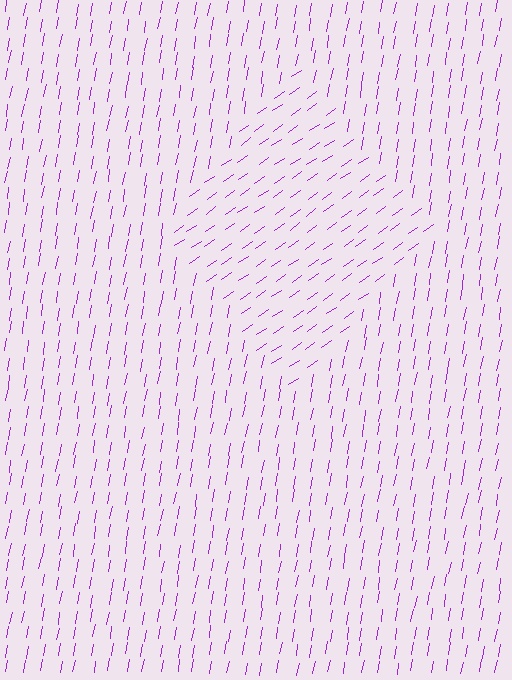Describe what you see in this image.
The image is filled with small purple line segments. A diamond region in the image has lines oriented differently from the surrounding lines, creating a visible texture boundary.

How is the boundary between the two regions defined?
The boundary is defined purely by a change in line orientation (approximately 45 degrees difference). All lines are the same color and thickness.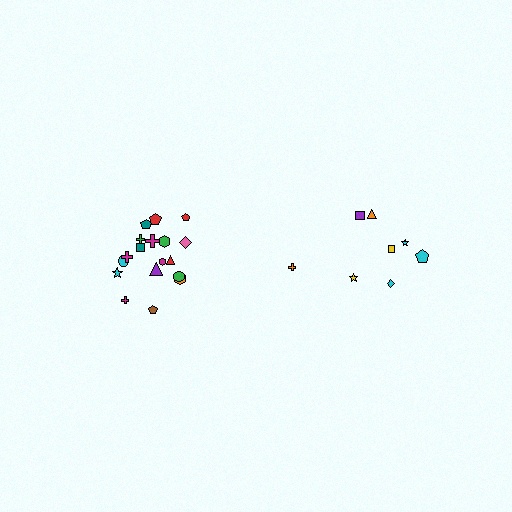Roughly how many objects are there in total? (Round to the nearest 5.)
Roughly 25 objects in total.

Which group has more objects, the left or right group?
The left group.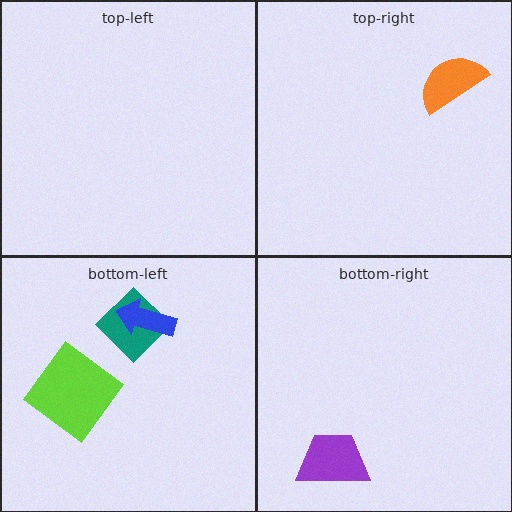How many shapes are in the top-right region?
1.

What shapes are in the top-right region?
The orange semicircle.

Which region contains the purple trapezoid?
The bottom-right region.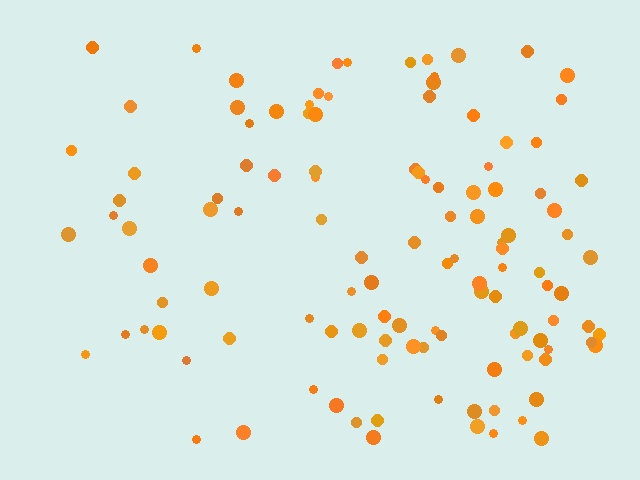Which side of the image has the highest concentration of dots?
The right.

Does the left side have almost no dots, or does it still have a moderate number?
Still a moderate number, just noticeably fewer than the right.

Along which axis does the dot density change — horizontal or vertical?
Horizontal.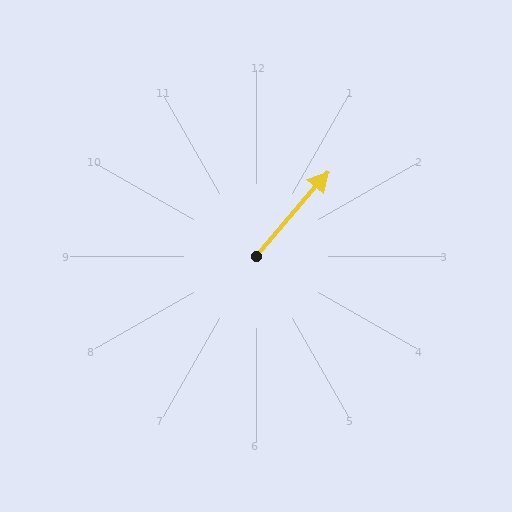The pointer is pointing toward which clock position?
Roughly 1 o'clock.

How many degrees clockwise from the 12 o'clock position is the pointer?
Approximately 40 degrees.